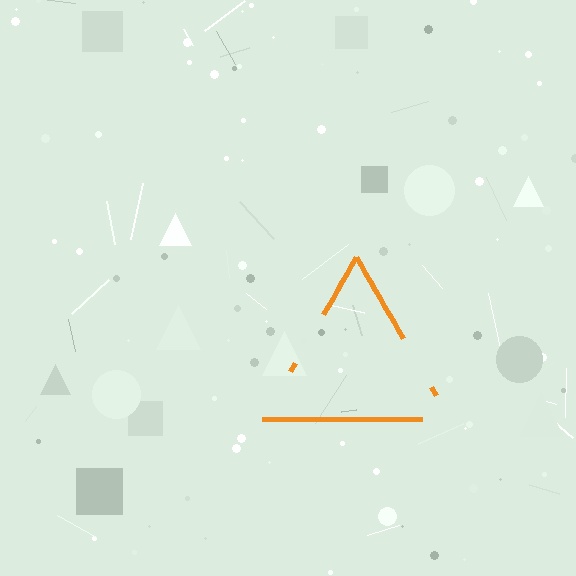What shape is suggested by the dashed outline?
The dashed outline suggests a triangle.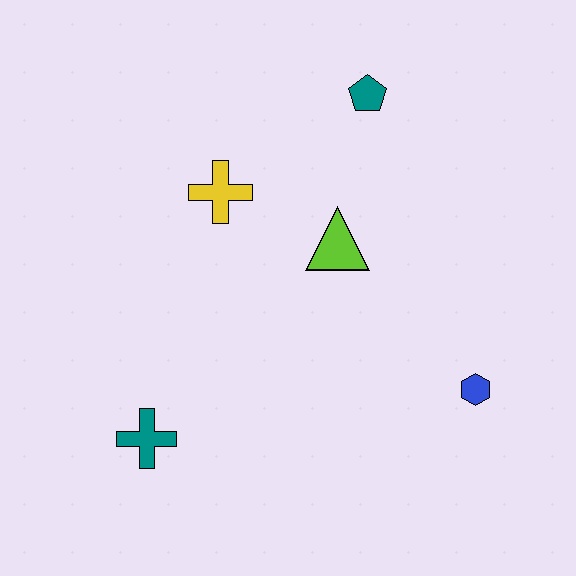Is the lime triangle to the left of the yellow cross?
No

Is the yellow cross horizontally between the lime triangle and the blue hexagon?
No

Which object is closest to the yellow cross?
The lime triangle is closest to the yellow cross.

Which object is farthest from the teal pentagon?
The teal cross is farthest from the teal pentagon.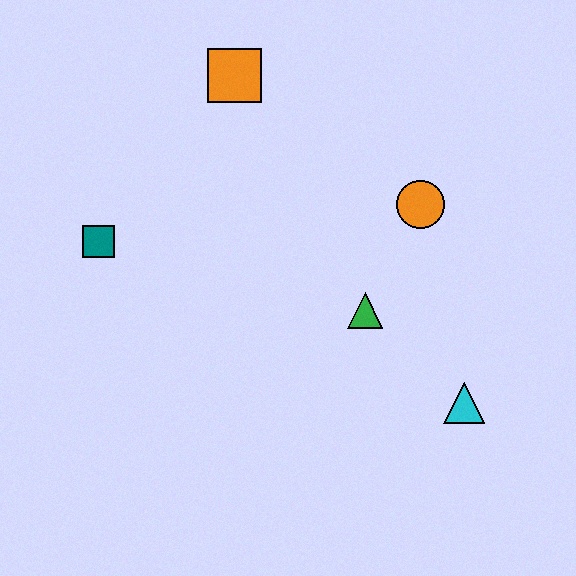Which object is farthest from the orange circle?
The teal square is farthest from the orange circle.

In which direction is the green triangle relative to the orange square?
The green triangle is below the orange square.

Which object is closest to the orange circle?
The green triangle is closest to the orange circle.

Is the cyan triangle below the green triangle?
Yes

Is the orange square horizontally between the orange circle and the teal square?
Yes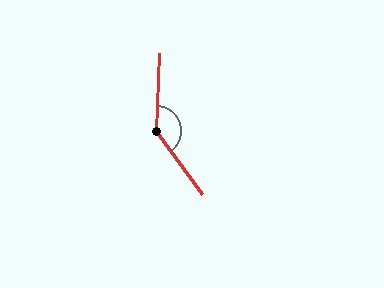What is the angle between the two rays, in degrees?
Approximately 142 degrees.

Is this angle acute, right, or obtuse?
It is obtuse.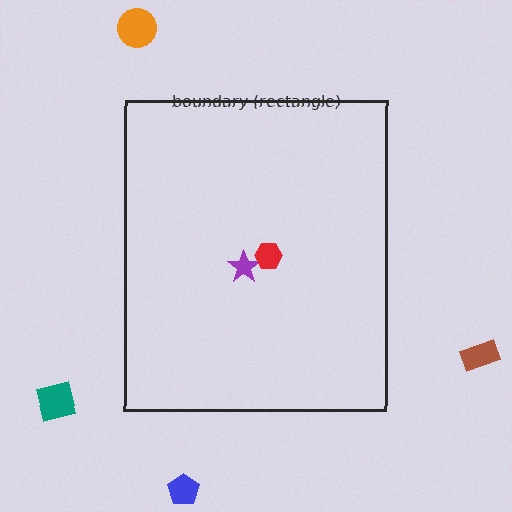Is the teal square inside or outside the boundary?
Outside.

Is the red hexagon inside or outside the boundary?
Inside.